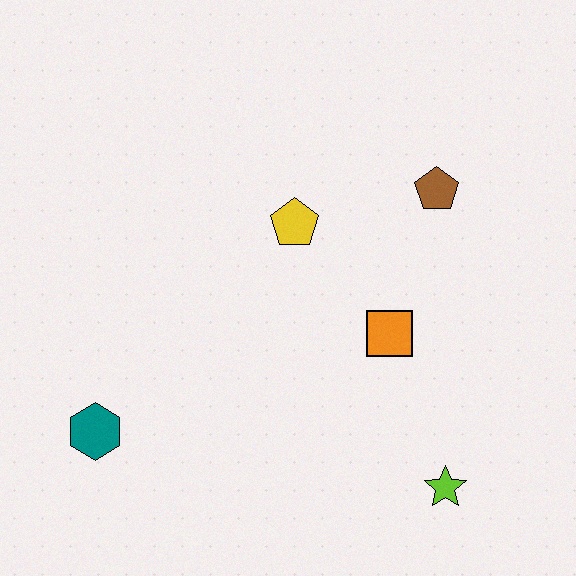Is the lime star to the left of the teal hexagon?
No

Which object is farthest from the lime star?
The teal hexagon is farthest from the lime star.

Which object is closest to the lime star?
The orange square is closest to the lime star.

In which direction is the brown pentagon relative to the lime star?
The brown pentagon is above the lime star.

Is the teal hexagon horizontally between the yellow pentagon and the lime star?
No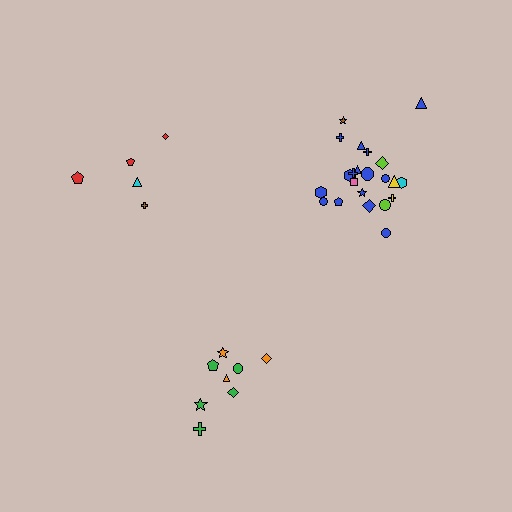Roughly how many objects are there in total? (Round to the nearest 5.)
Roughly 35 objects in total.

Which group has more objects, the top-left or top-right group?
The top-right group.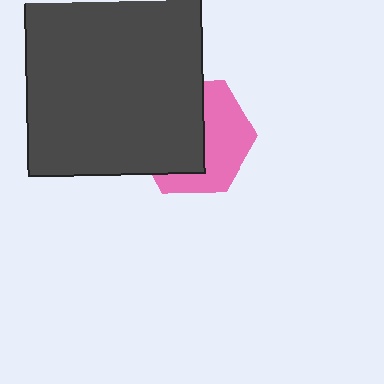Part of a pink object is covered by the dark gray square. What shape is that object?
It is a hexagon.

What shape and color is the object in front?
The object in front is a dark gray square.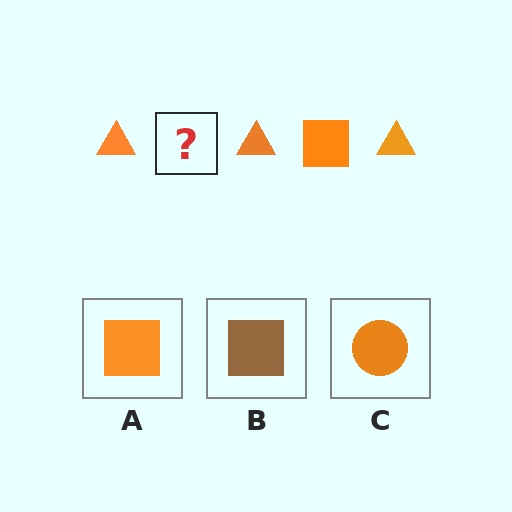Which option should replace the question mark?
Option A.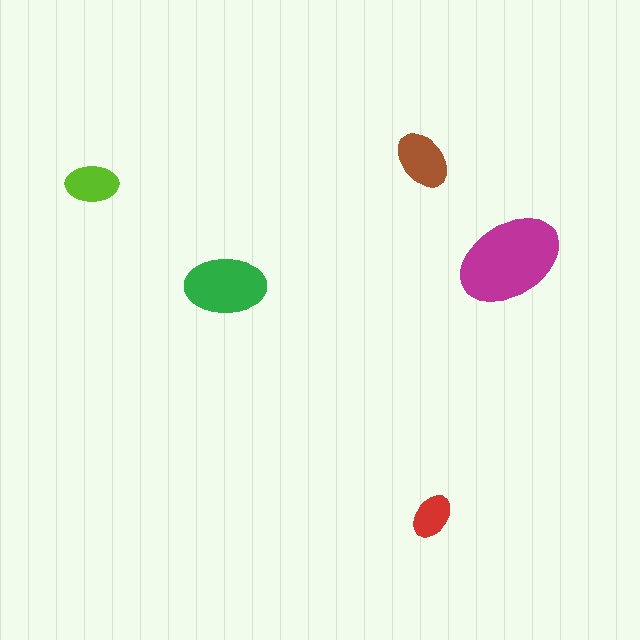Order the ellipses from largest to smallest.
the magenta one, the green one, the brown one, the lime one, the red one.